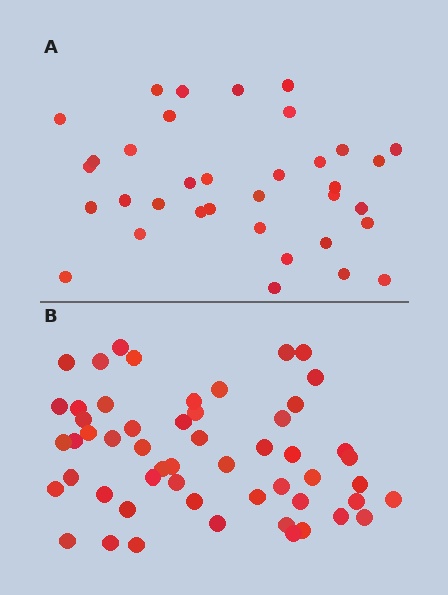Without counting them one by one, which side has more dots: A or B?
Region B (the bottom region) has more dots.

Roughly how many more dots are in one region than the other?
Region B has approximately 20 more dots than region A.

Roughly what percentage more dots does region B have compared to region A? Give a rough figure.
About 55% more.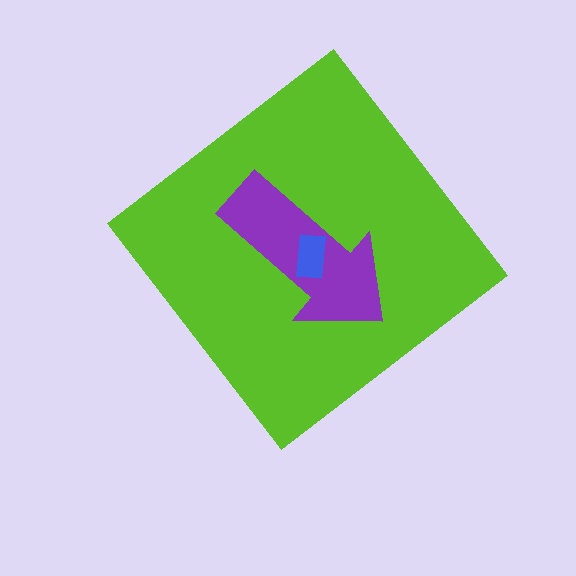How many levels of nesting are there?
3.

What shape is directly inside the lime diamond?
The purple arrow.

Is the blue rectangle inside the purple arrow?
Yes.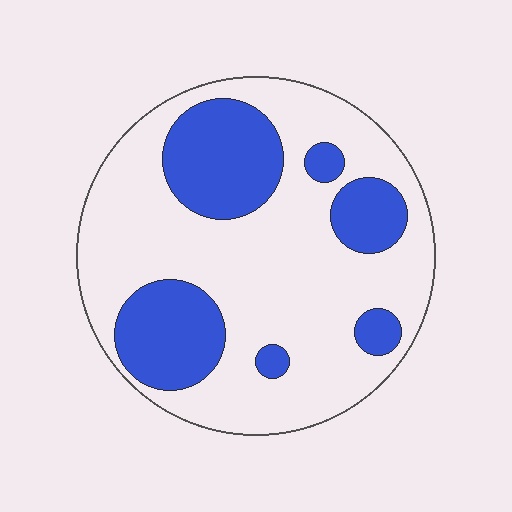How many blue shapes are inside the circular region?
6.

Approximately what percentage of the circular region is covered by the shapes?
Approximately 30%.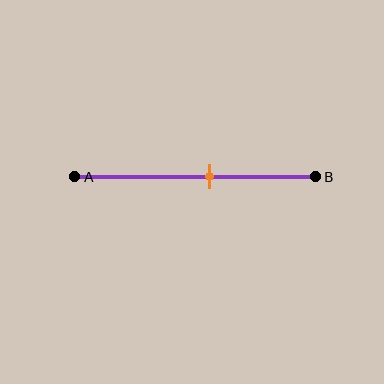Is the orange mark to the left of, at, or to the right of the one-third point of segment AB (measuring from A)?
The orange mark is to the right of the one-third point of segment AB.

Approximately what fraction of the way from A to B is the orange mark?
The orange mark is approximately 55% of the way from A to B.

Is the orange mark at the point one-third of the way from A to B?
No, the mark is at about 55% from A, not at the 33% one-third point.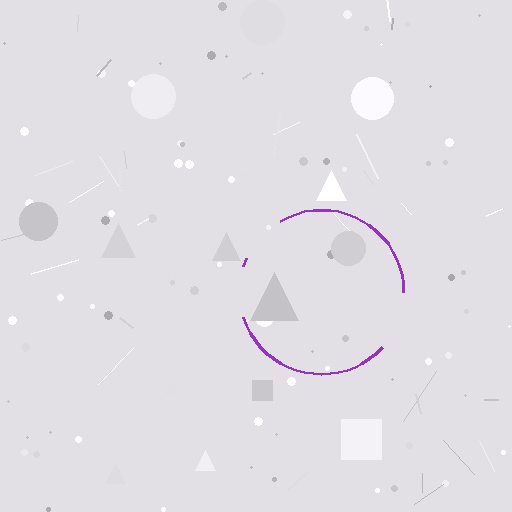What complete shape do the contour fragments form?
The contour fragments form a circle.